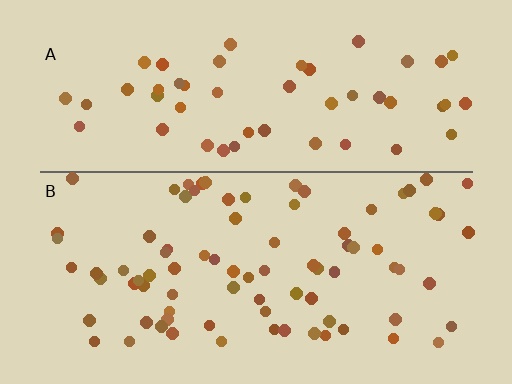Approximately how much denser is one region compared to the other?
Approximately 1.6× — region B over region A.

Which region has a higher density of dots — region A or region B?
B (the bottom).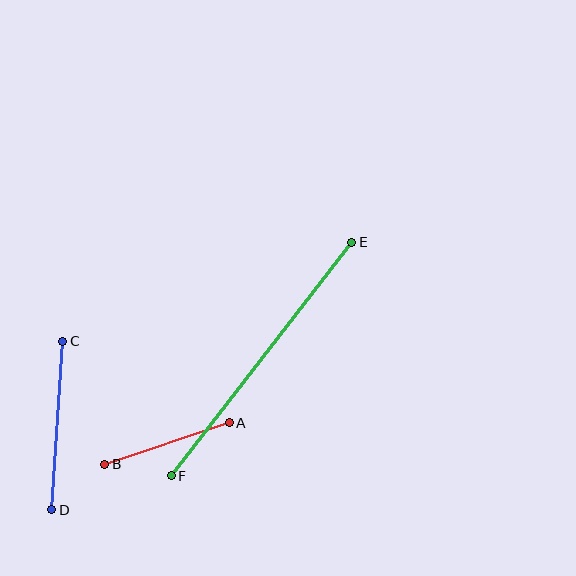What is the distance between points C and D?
The distance is approximately 169 pixels.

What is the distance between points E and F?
The distance is approximately 295 pixels.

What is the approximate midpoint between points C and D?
The midpoint is at approximately (57, 425) pixels.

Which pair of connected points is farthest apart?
Points E and F are farthest apart.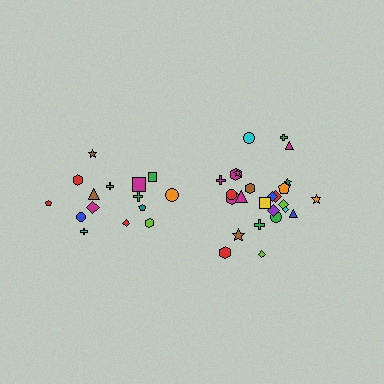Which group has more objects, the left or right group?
The right group.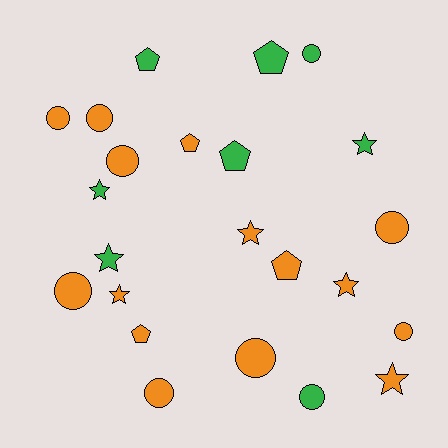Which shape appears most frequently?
Circle, with 10 objects.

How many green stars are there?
There are 3 green stars.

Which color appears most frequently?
Orange, with 15 objects.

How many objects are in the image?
There are 23 objects.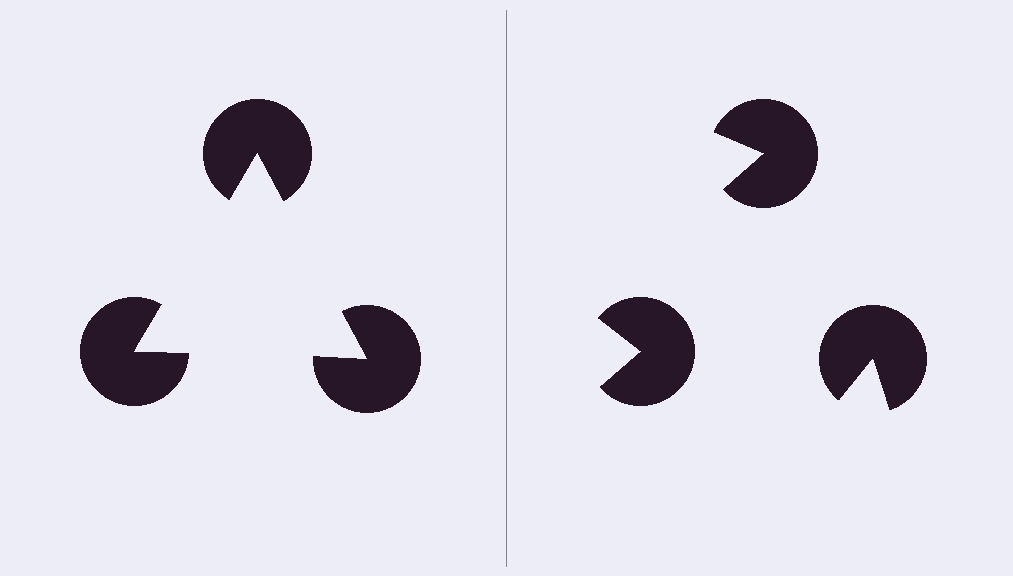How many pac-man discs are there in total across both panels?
6 — 3 on each side.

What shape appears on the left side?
An illusory triangle.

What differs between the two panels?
The pac-man discs are positioned identically on both sides; only the wedge orientations differ. On the left they align to a triangle; on the right they are misaligned.